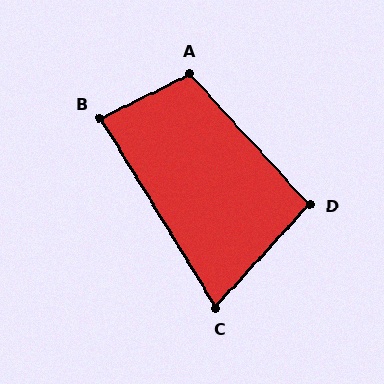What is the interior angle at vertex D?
Approximately 95 degrees (obtuse).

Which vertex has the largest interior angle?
A, at approximately 106 degrees.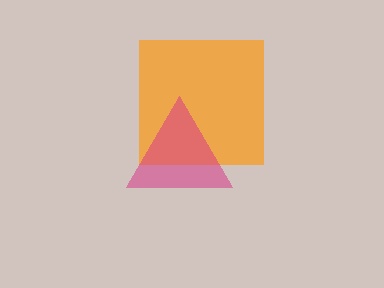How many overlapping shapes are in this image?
There are 2 overlapping shapes in the image.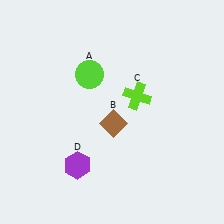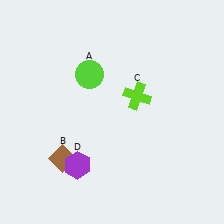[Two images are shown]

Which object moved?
The brown diamond (B) moved left.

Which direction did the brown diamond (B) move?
The brown diamond (B) moved left.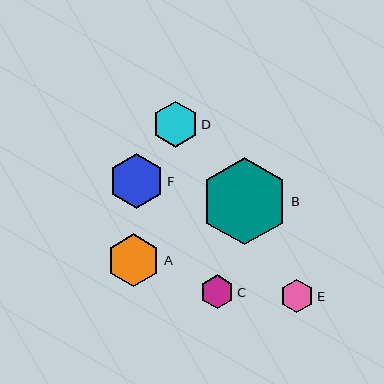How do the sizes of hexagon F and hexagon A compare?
Hexagon F and hexagon A are approximately the same size.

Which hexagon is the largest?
Hexagon B is the largest with a size of approximately 87 pixels.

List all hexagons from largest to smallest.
From largest to smallest: B, F, A, D, C, E.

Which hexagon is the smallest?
Hexagon E is the smallest with a size of approximately 33 pixels.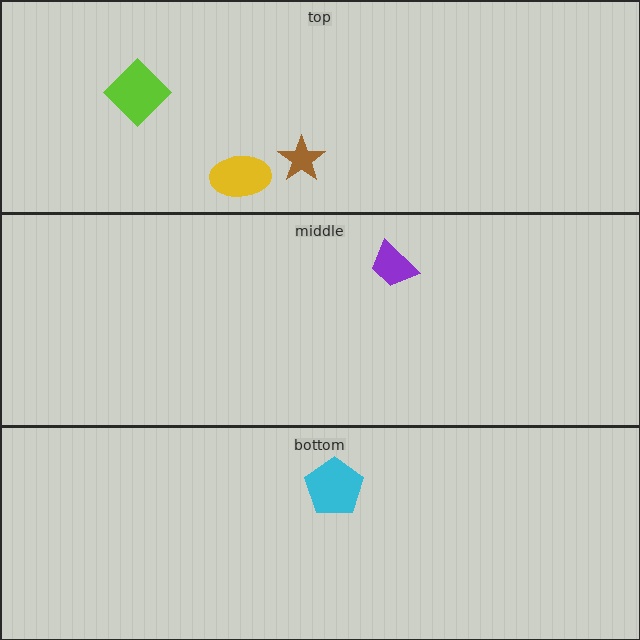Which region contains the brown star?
The top region.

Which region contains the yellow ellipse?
The top region.